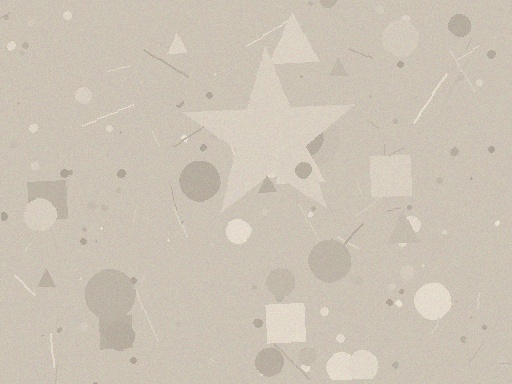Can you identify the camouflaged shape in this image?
The camouflaged shape is a star.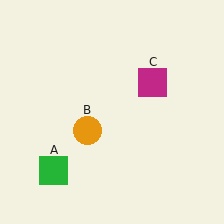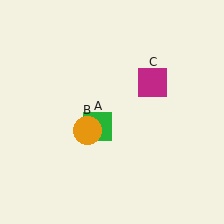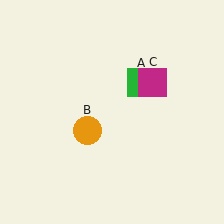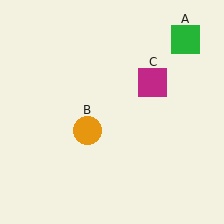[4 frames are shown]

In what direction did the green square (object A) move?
The green square (object A) moved up and to the right.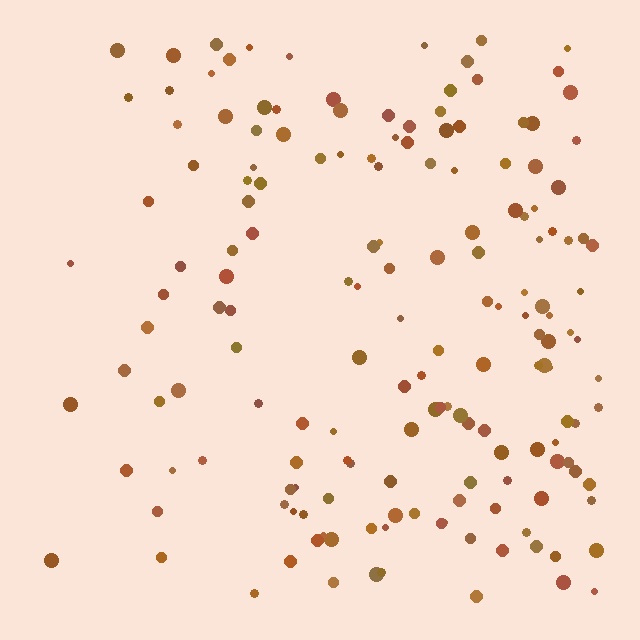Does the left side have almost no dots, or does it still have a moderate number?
Still a moderate number, just noticeably fewer than the right.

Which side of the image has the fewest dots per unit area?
The left.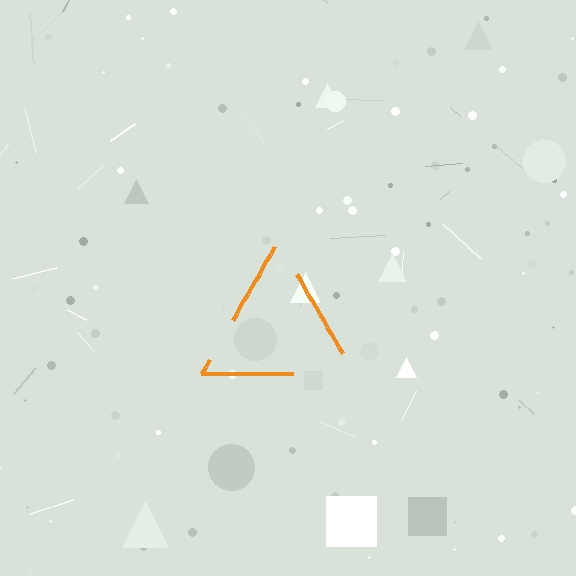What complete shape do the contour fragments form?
The contour fragments form a triangle.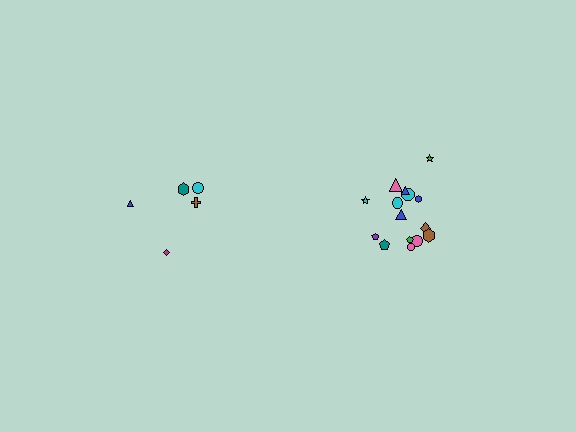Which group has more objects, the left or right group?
The right group.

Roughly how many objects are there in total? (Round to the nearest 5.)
Roughly 20 objects in total.